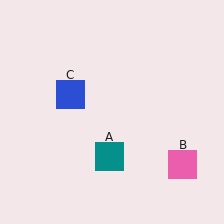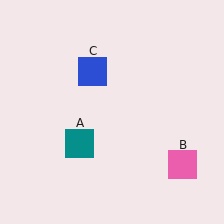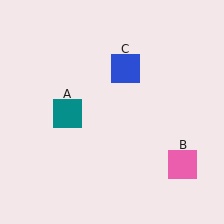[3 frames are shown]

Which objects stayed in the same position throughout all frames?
Pink square (object B) remained stationary.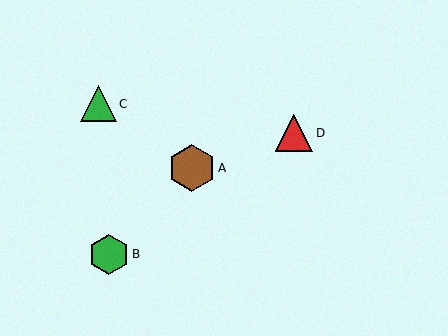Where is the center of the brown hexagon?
The center of the brown hexagon is at (192, 168).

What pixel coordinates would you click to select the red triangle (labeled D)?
Click at (294, 133) to select the red triangle D.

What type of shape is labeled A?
Shape A is a brown hexagon.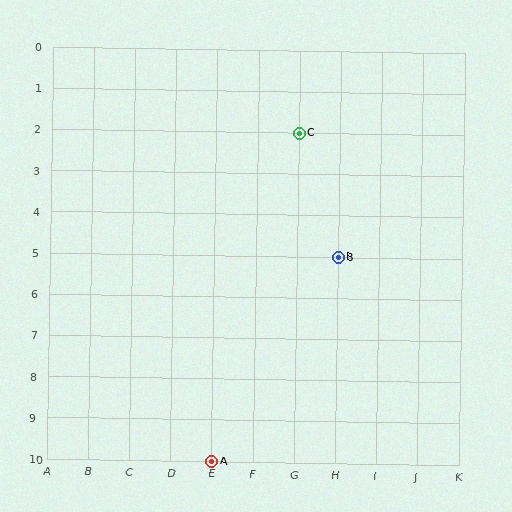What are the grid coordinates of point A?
Point A is at grid coordinates (E, 10).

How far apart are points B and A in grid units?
Points B and A are 3 columns and 5 rows apart (about 5.8 grid units diagonally).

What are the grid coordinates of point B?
Point B is at grid coordinates (H, 5).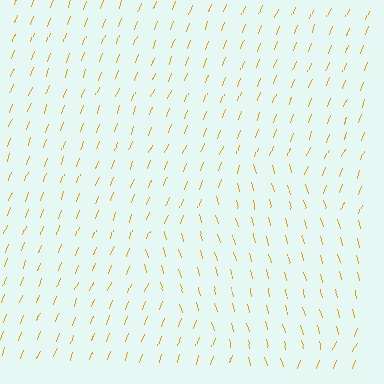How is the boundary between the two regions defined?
The boundary is defined purely by a change in line orientation (approximately 36 degrees difference). All lines are the same color and thickness.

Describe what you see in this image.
The image is filled with small orange line segments. A diamond region in the image has lines oriented differently from the surrounding lines, creating a visible texture boundary.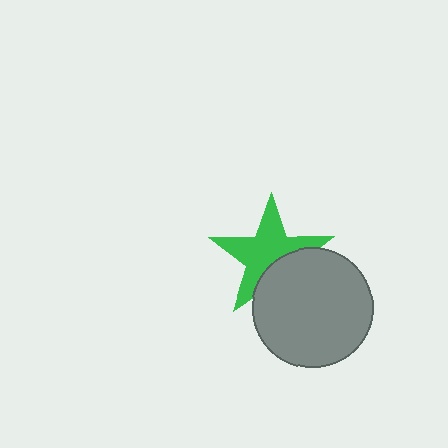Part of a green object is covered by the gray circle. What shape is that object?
It is a star.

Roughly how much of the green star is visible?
Most of it is visible (roughly 66%).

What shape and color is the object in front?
The object in front is a gray circle.